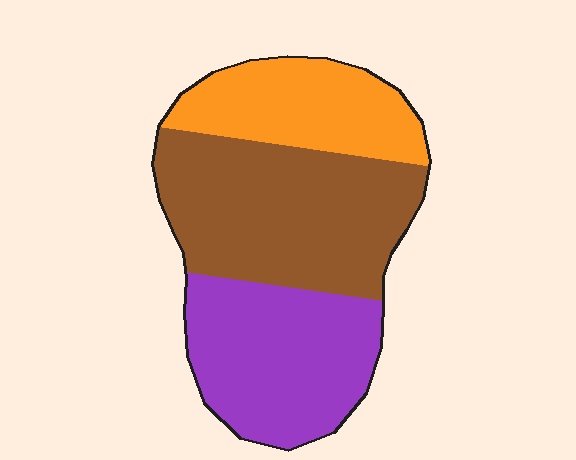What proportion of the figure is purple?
Purple takes up about one third (1/3) of the figure.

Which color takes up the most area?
Brown, at roughly 45%.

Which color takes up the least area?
Orange, at roughly 25%.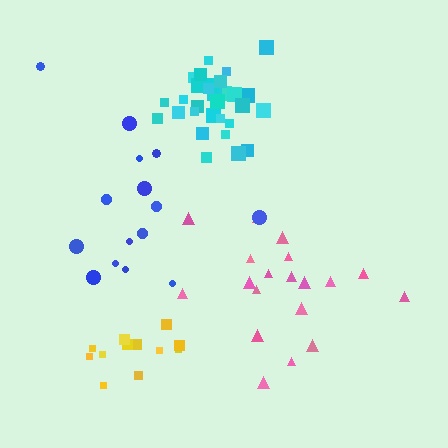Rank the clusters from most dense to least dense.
cyan, yellow, pink, blue.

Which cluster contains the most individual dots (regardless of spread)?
Cyan (32).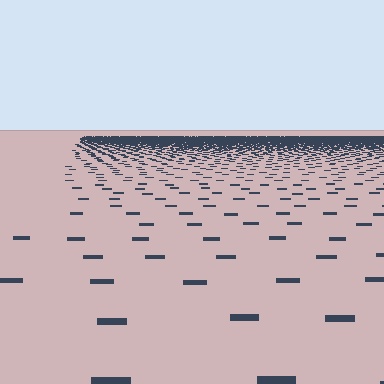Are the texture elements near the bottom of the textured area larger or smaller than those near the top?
Larger. Near the bottom, elements are closer to the viewer and appear at a bigger on-screen size.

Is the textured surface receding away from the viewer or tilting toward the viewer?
The surface is receding away from the viewer. Texture elements get smaller and denser toward the top.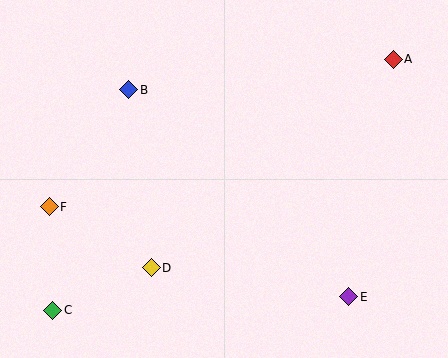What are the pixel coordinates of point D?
Point D is at (151, 268).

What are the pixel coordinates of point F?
Point F is at (49, 207).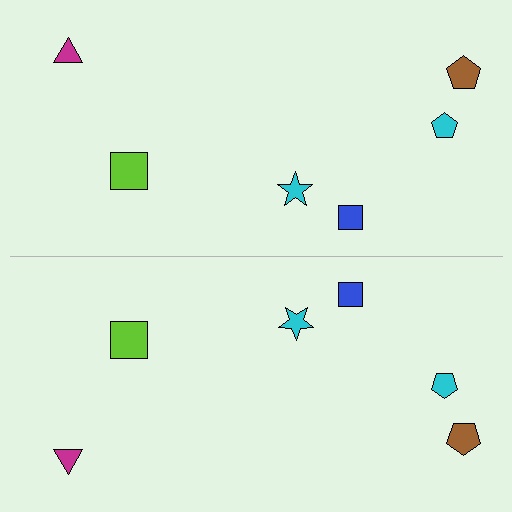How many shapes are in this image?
There are 12 shapes in this image.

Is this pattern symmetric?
Yes, this pattern has bilateral (reflection) symmetry.